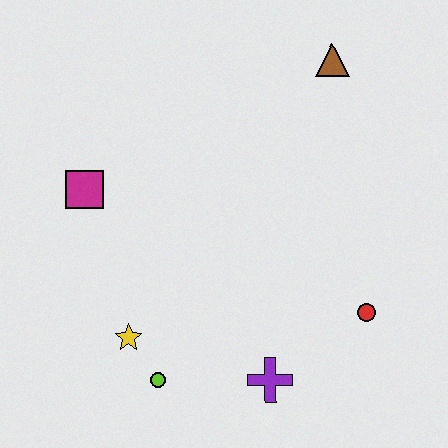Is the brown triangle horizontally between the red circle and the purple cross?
Yes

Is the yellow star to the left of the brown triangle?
Yes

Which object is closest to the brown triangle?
The red circle is closest to the brown triangle.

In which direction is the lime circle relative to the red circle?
The lime circle is to the left of the red circle.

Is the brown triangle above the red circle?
Yes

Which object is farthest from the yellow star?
The brown triangle is farthest from the yellow star.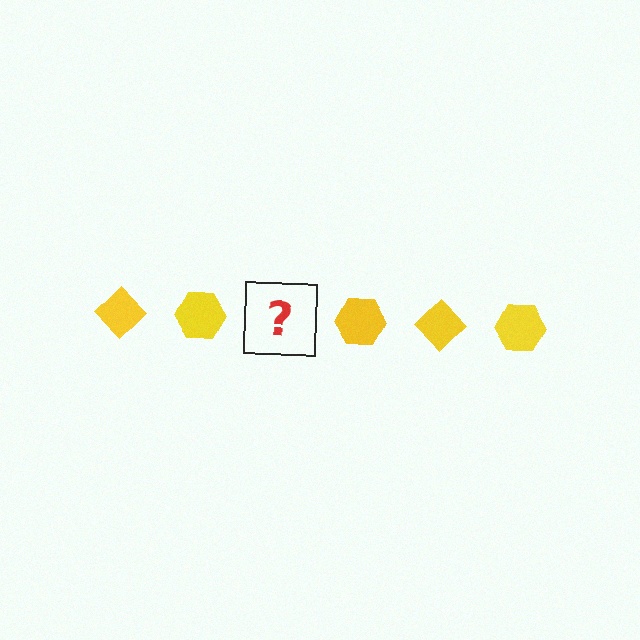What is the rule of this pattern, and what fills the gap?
The rule is that the pattern cycles through diamond, hexagon shapes in yellow. The gap should be filled with a yellow diamond.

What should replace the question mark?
The question mark should be replaced with a yellow diamond.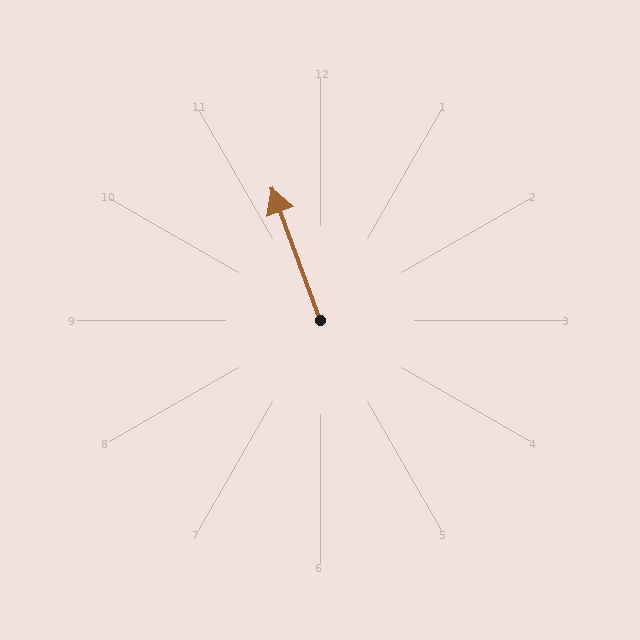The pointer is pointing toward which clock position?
Roughly 11 o'clock.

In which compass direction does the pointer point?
North.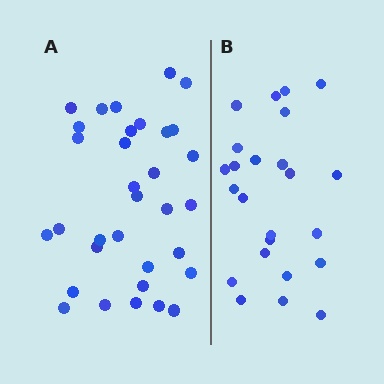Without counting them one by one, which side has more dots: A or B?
Region A (the left region) has more dots.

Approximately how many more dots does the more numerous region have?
Region A has roughly 8 or so more dots than region B.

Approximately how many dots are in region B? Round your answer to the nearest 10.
About 20 dots. (The exact count is 24, which rounds to 20.)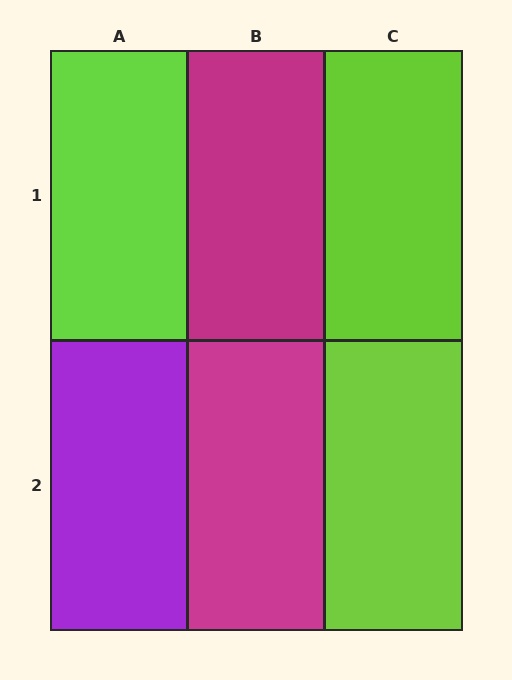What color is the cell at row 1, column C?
Lime.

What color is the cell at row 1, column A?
Lime.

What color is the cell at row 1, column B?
Magenta.